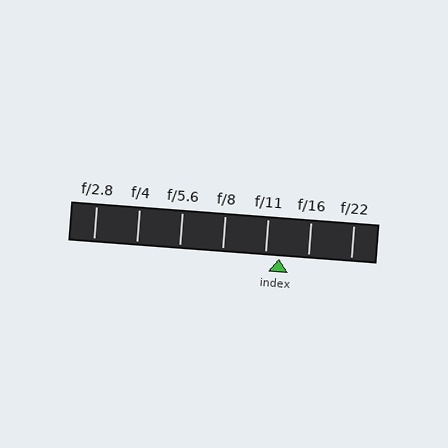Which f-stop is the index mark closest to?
The index mark is closest to f/11.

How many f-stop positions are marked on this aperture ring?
There are 7 f-stop positions marked.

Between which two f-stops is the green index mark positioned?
The index mark is between f/11 and f/16.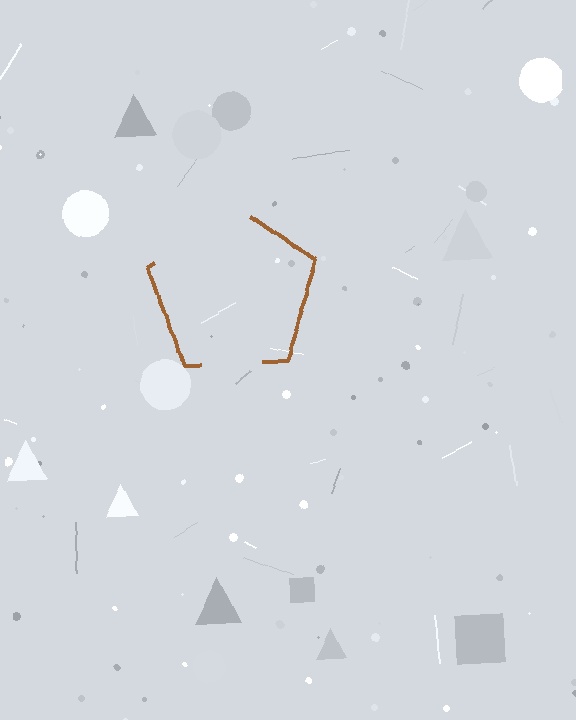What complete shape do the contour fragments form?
The contour fragments form a pentagon.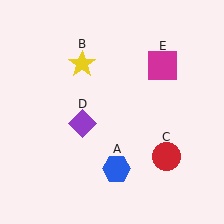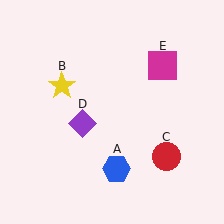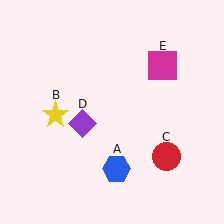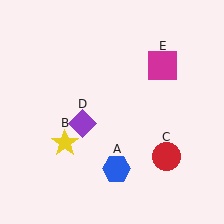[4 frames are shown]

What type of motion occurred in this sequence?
The yellow star (object B) rotated counterclockwise around the center of the scene.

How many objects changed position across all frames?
1 object changed position: yellow star (object B).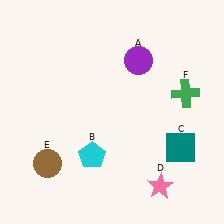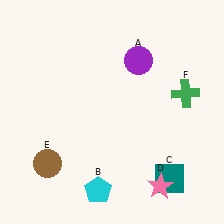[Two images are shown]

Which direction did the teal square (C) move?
The teal square (C) moved down.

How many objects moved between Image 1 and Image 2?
2 objects moved between the two images.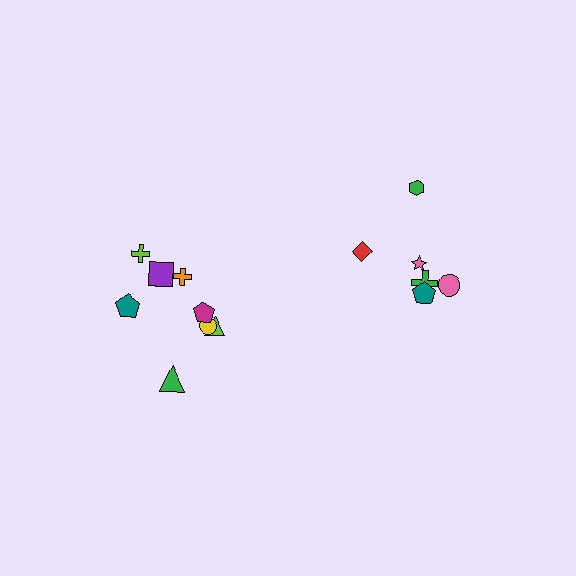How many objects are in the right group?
There are 6 objects.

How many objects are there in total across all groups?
There are 14 objects.